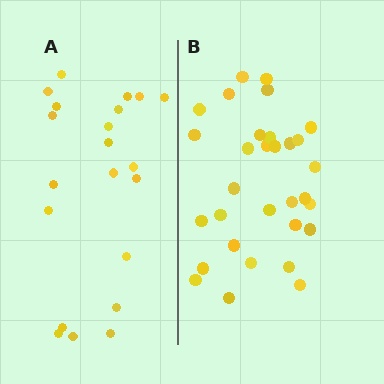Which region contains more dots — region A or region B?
Region B (the right region) has more dots.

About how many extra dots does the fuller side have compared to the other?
Region B has roughly 10 or so more dots than region A.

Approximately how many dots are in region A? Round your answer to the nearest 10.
About 20 dots. (The exact count is 21, which rounds to 20.)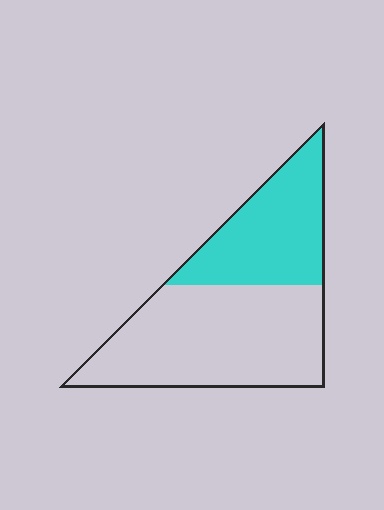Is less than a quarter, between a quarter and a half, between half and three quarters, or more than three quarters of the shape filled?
Between a quarter and a half.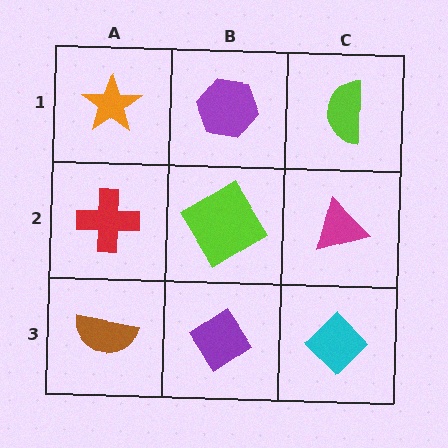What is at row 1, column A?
An orange star.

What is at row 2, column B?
A lime diamond.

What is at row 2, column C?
A magenta triangle.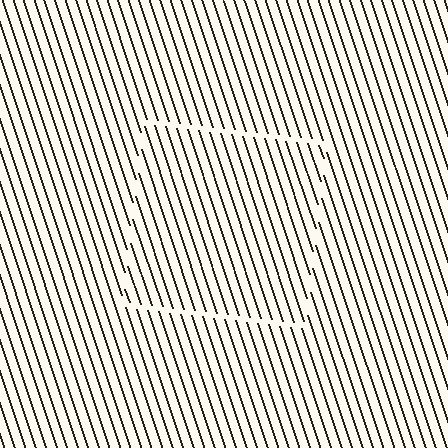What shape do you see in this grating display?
An illusory square. The interior of the shape contains the same grating, shifted by half a period — the contour is defined by the phase discontinuity where line-ends from the inner and outer gratings abut.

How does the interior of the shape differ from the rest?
The interior of the shape contains the same grating, shifted by half a period — the contour is defined by the phase discontinuity where line-ends from the inner and outer gratings abut.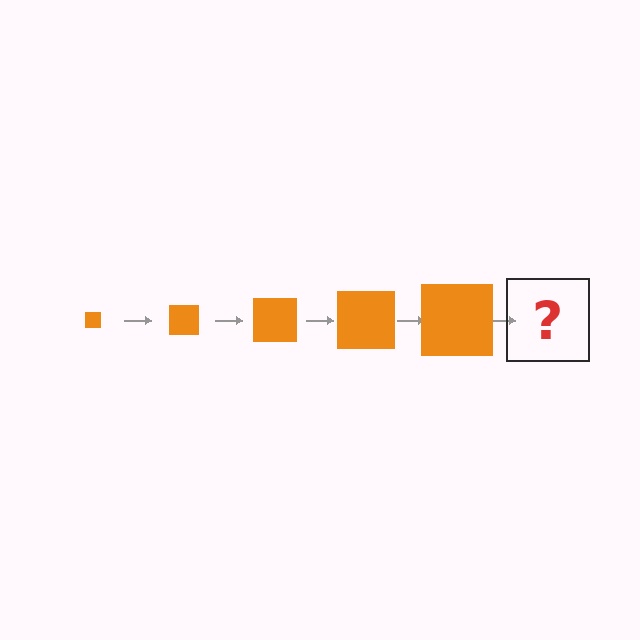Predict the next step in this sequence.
The next step is an orange square, larger than the previous one.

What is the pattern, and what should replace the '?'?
The pattern is that the square gets progressively larger each step. The '?' should be an orange square, larger than the previous one.